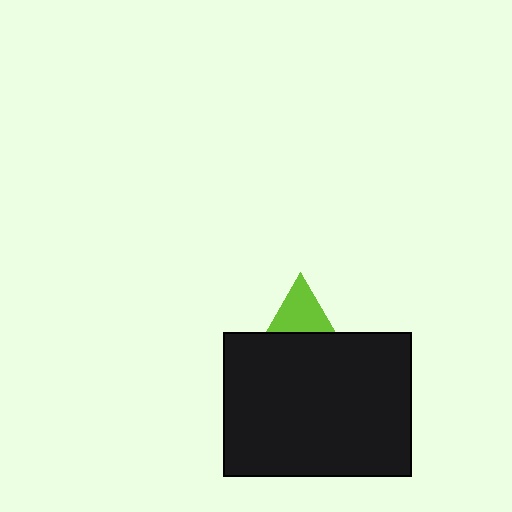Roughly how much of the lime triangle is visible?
A small part of it is visible (roughly 42%).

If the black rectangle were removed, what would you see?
You would see the complete lime triangle.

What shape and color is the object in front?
The object in front is a black rectangle.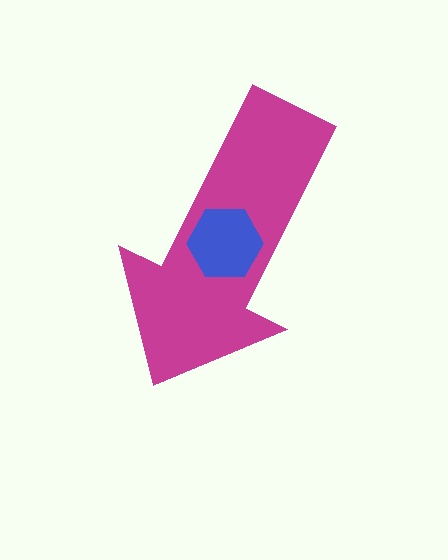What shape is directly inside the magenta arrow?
The blue hexagon.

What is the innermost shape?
The blue hexagon.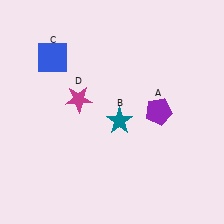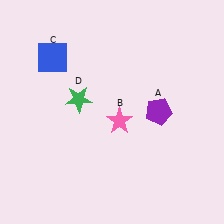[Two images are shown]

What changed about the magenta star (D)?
In Image 1, D is magenta. In Image 2, it changed to green.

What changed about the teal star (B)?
In Image 1, B is teal. In Image 2, it changed to pink.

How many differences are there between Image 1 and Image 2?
There are 2 differences between the two images.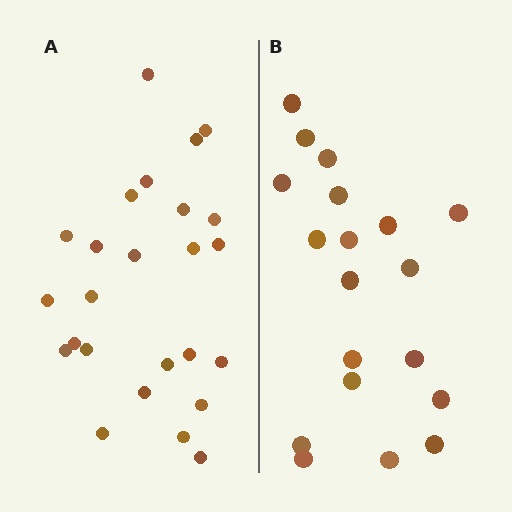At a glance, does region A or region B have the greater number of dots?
Region A (the left region) has more dots.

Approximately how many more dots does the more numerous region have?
Region A has about 6 more dots than region B.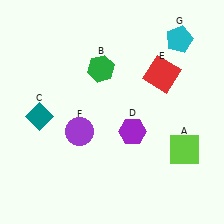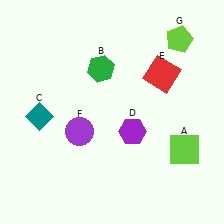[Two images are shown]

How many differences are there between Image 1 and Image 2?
There is 1 difference between the two images.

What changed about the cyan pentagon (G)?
In Image 1, G is cyan. In Image 2, it changed to lime.